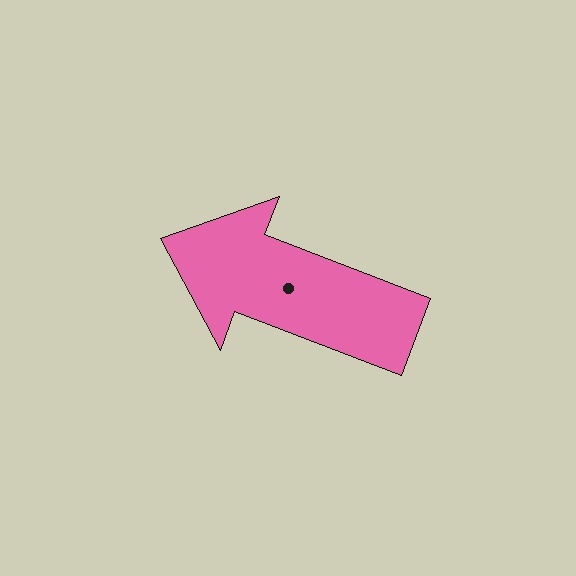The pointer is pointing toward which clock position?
Roughly 10 o'clock.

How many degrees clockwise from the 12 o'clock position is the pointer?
Approximately 291 degrees.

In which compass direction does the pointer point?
West.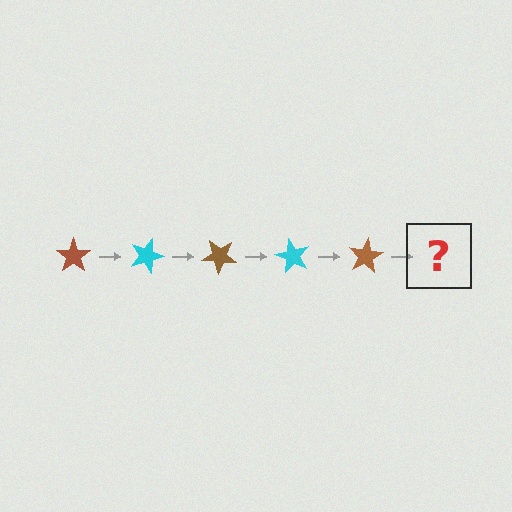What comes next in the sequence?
The next element should be a cyan star, rotated 100 degrees from the start.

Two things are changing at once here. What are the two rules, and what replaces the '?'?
The two rules are that it rotates 20 degrees each step and the color cycles through brown and cyan. The '?' should be a cyan star, rotated 100 degrees from the start.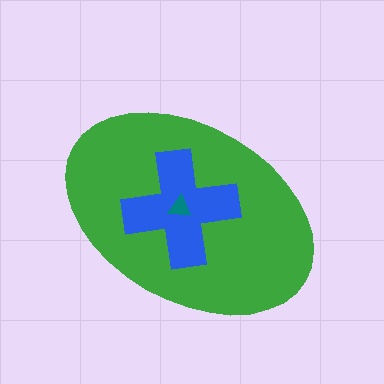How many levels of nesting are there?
3.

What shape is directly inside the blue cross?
The teal triangle.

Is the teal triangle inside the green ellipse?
Yes.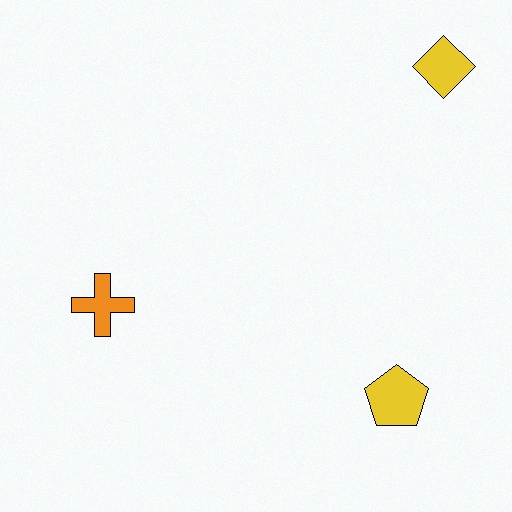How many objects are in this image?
There are 3 objects.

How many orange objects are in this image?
There is 1 orange object.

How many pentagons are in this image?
There is 1 pentagon.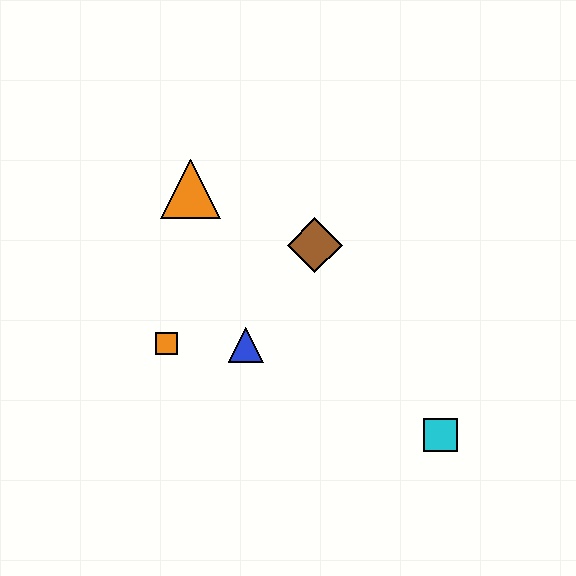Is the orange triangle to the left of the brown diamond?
Yes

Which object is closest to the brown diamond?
The blue triangle is closest to the brown diamond.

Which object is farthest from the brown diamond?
The cyan square is farthest from the brown diamond.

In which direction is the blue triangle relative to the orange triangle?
The blue triangle is below the orange triangle.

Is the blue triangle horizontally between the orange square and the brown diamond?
Yes